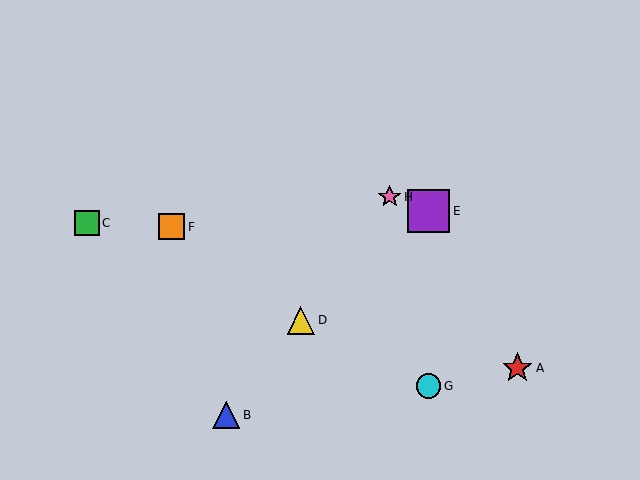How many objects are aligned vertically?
2 objects (E, G) are aligned vertically.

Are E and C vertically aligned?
No, E is at x≈429 and C is at x≈87.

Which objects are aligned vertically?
Objects E, G are aligned vertically.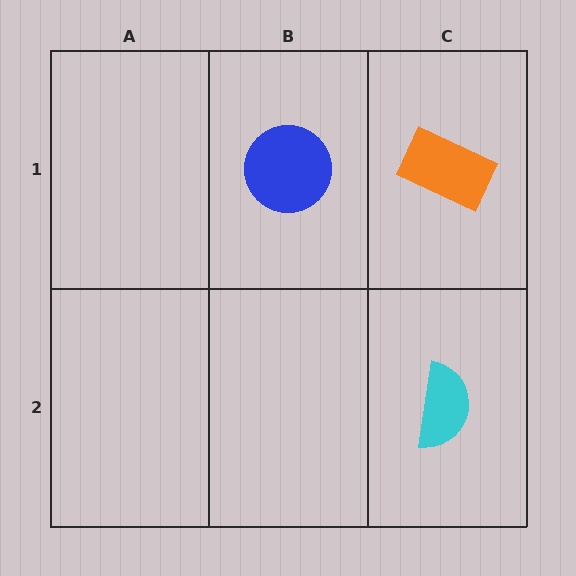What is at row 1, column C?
An orange rectangle.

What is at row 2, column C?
A cyan semicircle.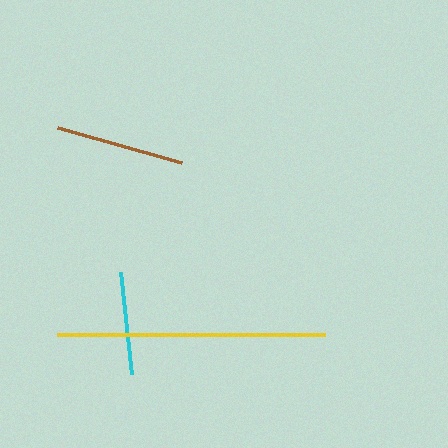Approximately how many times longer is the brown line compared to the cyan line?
The brown line is approximately 1.3 times the length of the cyan line.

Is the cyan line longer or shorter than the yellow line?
The yellow line is longer than the cyan line.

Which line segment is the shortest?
The cyan line is the shortest at approximately 103 pixels.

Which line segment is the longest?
The yellow line is the longest at approximately 267 pixels.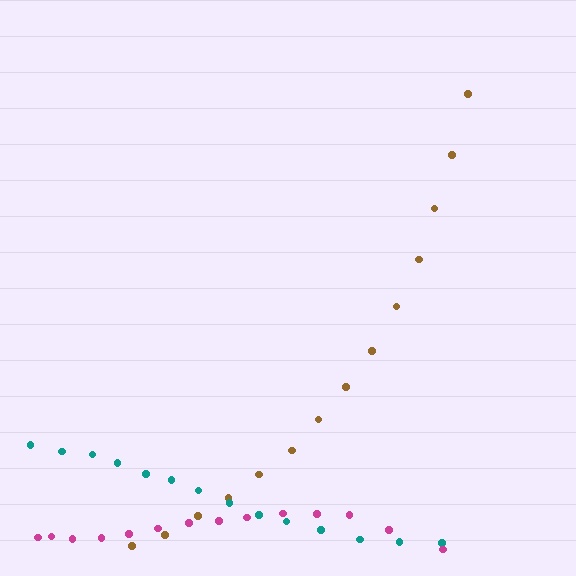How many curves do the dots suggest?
There are 3 distinct paths.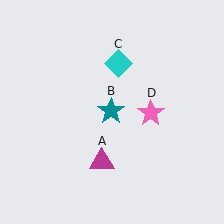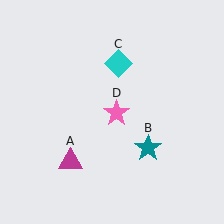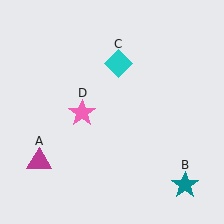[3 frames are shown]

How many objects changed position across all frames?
3 objects changed position: magenta triangle (object A), teal star (object B), pink star (object D).